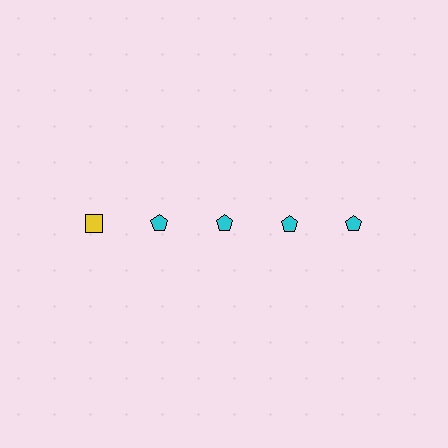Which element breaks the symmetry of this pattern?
The yellow square in the top row, leftmost column breaks the symmetry. All other shapes are cyan pentagons.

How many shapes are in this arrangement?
There are 5 shapes arranged in a grid pattern.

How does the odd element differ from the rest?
It differs in both color (yellow instead of cyan) and shape (square instead of pentagon).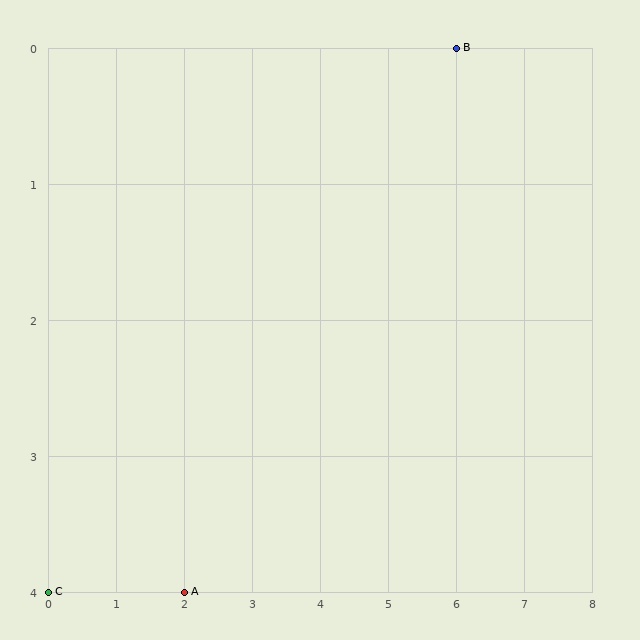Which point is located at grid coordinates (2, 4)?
Point A is at (2, 4).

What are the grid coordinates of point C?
Point C is at grid coordinates (0, 4).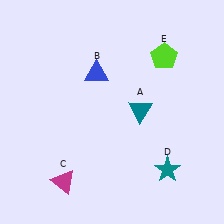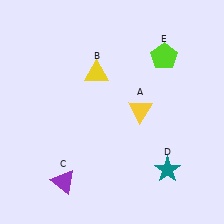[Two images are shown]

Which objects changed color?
A changed from teal to yellow. B changed from blue to yellow. C changed from magenta to purple.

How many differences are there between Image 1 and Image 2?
There are 3 differences between the two images.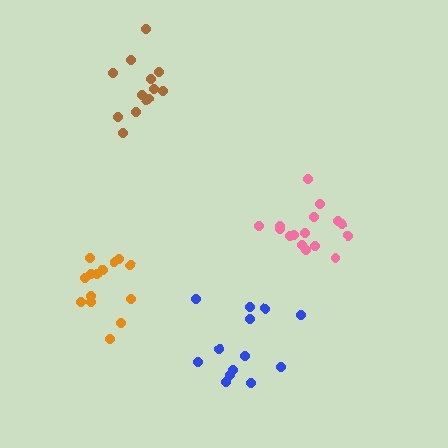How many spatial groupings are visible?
There are 4 spatial groupings.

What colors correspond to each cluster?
The clusters are colored: orange, brown, pink, blue.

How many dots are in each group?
Group 1: 14 dots, Group 2: 13 dots, Group 3: 16 dots, Group 4: 13 dots (56 total).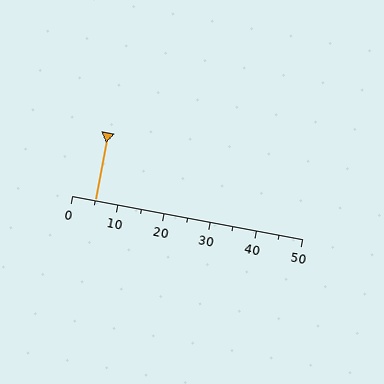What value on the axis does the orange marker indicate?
The marker indicates approximately 5.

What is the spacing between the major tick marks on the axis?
The major ticks are spaced 10 apart.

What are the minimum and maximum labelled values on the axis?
The axis runs from 0 to 50.